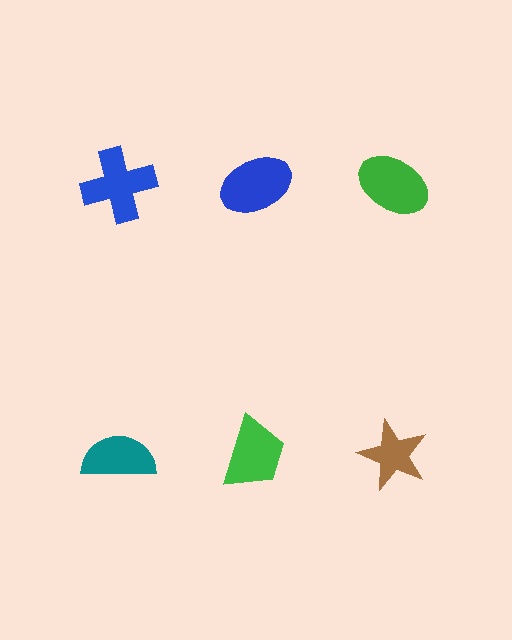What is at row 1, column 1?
A blue cross.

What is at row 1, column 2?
A blue ellipse.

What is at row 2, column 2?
A green trapezoid.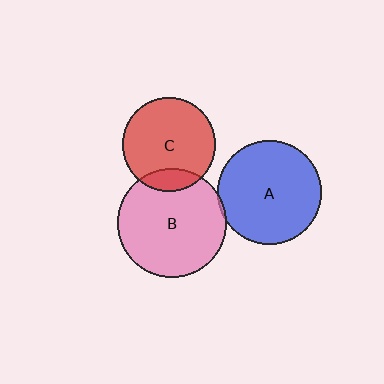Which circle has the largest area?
Circle B (pink).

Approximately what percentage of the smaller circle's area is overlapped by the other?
Approximately 5%.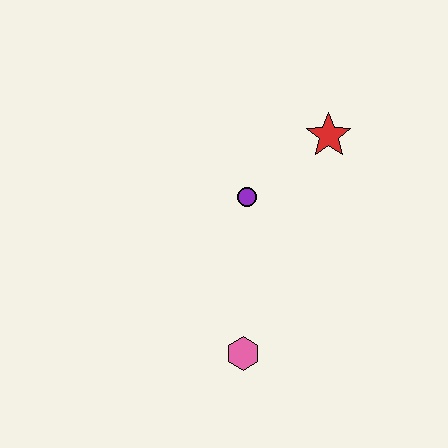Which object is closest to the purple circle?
The red star is closest to the purple circle.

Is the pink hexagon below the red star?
Yes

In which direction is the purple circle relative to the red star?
The purple circle is to the left of the red star.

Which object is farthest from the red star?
The pink hexagon is farthest from the red star.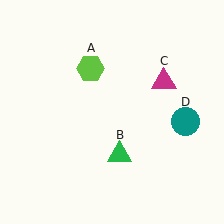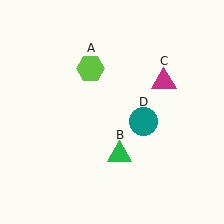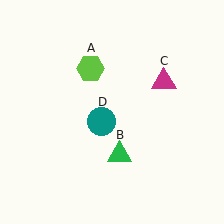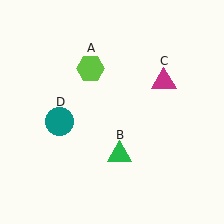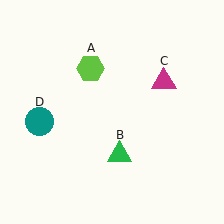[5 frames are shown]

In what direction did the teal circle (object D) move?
The teal circle (object D) moved left.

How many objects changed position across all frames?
1 object changed position: teal circle (object D).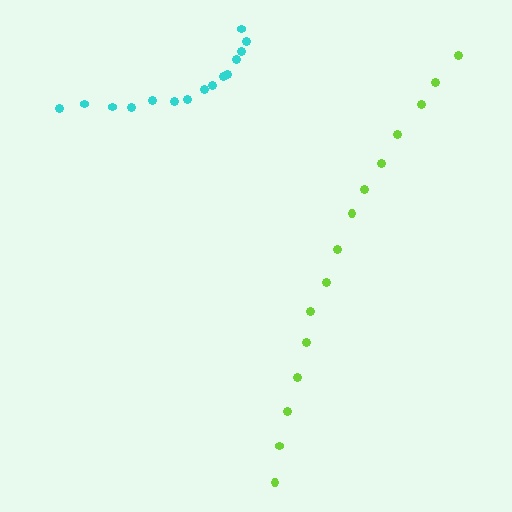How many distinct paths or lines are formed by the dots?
There are 2 distinct paths.